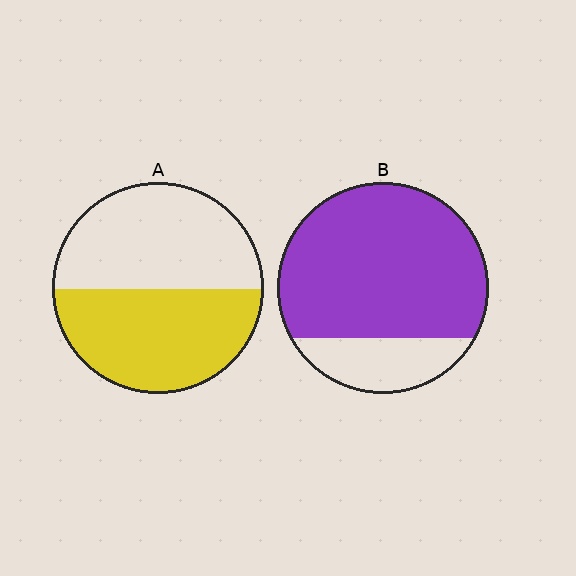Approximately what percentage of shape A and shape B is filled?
A is approximately 50% and B is approximately 80%.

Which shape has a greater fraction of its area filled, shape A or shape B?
Shape B.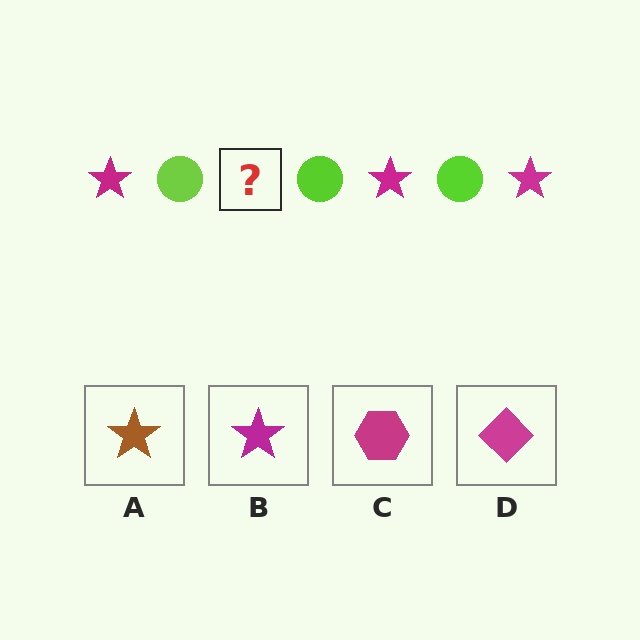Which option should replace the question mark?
Option B.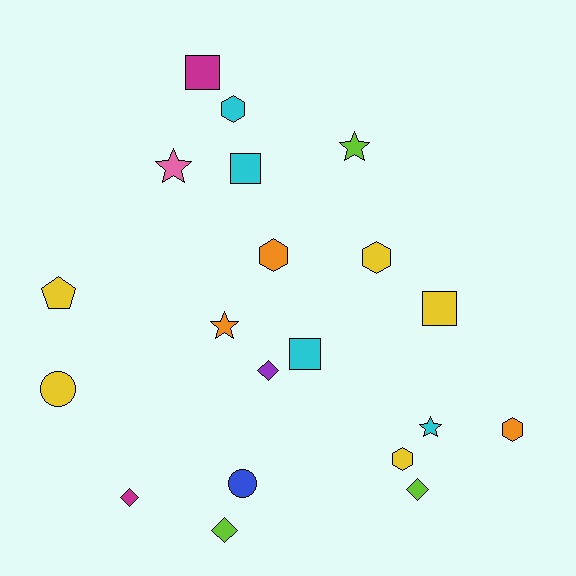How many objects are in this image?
There are 20 objects.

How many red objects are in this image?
There are no red objects.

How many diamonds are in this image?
There are 4 diamonds.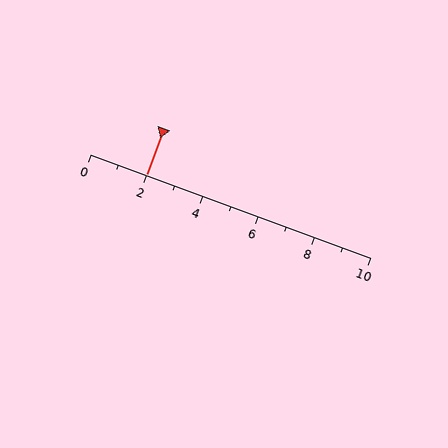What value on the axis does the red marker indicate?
The marker indicates approximately 2.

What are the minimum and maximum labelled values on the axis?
The axis runs from 0 to 10.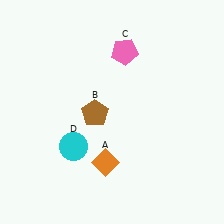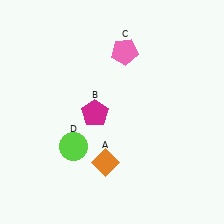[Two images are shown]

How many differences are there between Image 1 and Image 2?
There are 2 differences between the two images.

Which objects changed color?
B changed from brown to magenta. D changed from cyan to lime.